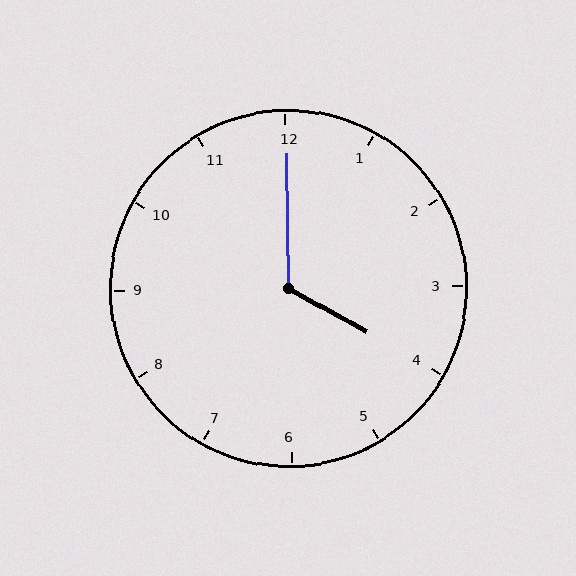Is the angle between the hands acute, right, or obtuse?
It is obtuse.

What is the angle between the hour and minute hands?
Approximately 120 degrees.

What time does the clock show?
4:00.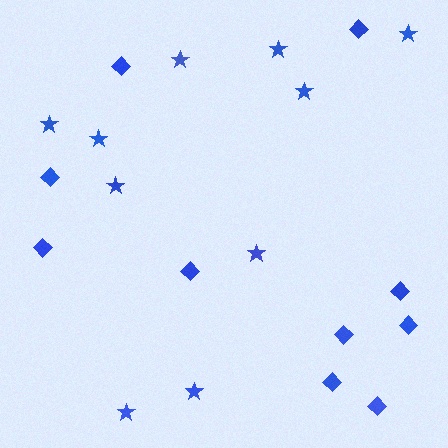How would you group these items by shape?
There are 2 groups: one group of diamonds (10) and one group of stars (10).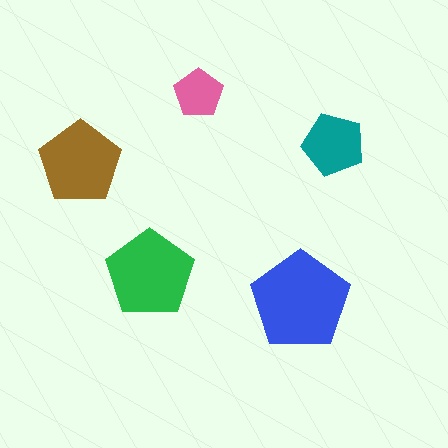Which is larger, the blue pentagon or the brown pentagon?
The blue one.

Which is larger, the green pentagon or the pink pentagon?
The green one.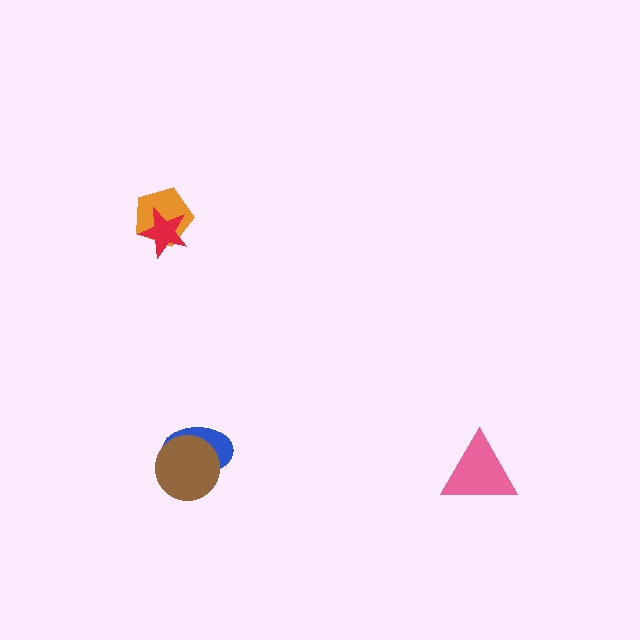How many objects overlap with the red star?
1 object overlaps with the red star.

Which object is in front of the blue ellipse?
The brown circle is in front of the blue ellipse.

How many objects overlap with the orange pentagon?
1 object overlaps with the orange pentagon.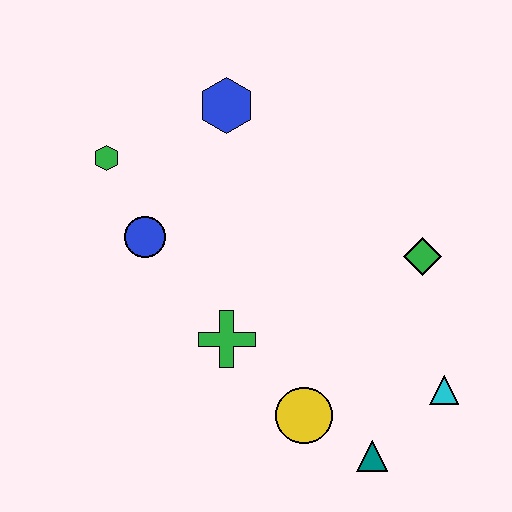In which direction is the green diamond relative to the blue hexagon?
The green diamond is to the right of the blue hexagon.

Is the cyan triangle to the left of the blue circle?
No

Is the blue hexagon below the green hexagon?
No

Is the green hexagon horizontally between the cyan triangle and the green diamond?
No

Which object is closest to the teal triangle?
The yellow circle is closest to the teal triangle.